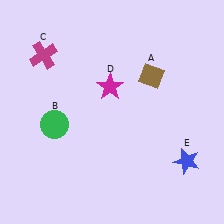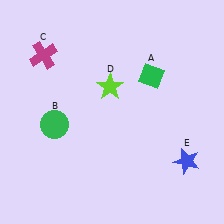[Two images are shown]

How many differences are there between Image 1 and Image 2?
There are 2 differences between the two images.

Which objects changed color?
A changed from brown to green. D changed from magenta to lime.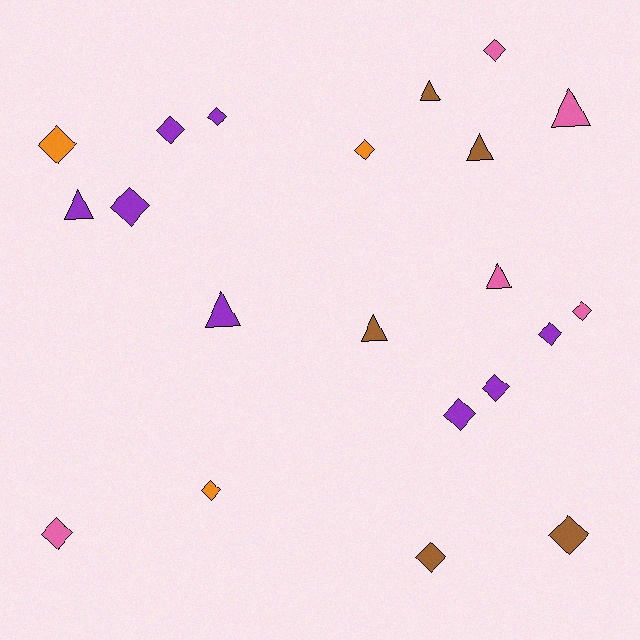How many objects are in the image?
There are 21 objects.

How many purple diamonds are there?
There are 6 purple diamonds.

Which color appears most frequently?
Purple, with 8 objects.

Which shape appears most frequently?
Diamond, with 14 objects.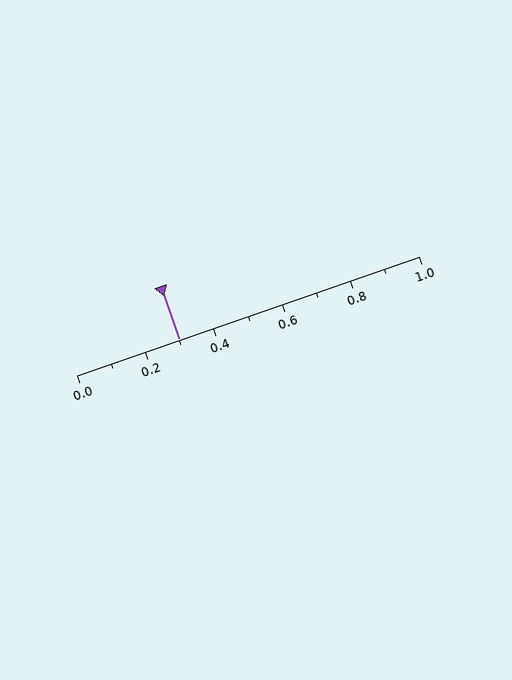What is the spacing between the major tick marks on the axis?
The major ticks are spaced 0.2 apart.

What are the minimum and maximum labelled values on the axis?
The axis runs from 0.0 to 1.0.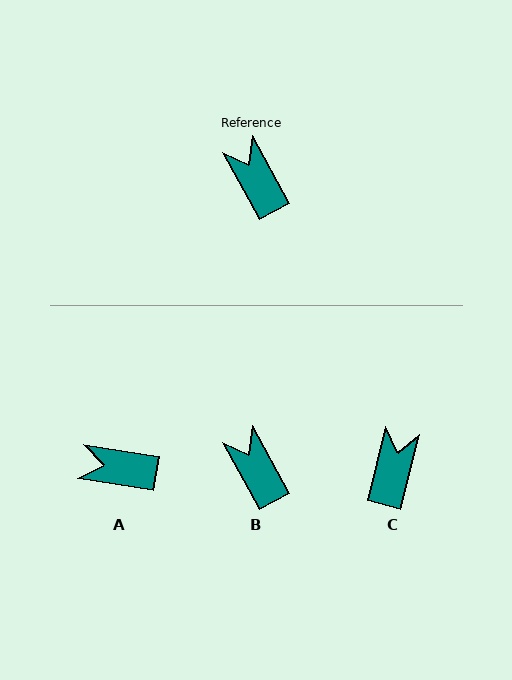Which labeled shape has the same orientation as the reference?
B.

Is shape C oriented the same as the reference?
No, it is off by about 43 degrees.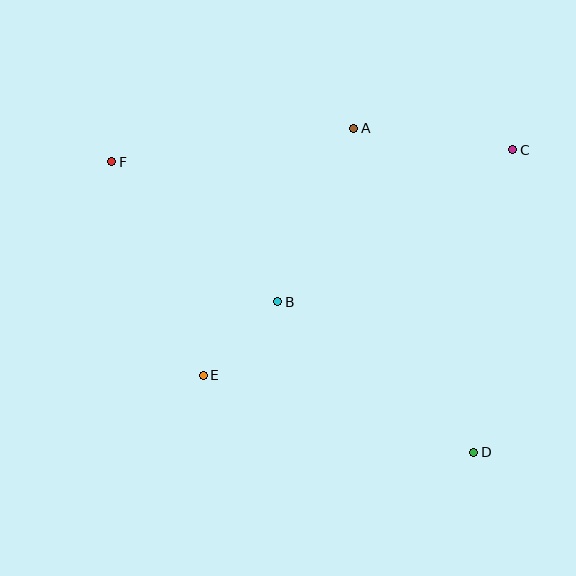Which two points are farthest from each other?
Points D and F are farthest from each other.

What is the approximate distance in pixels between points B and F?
The distance between B and F is approximately 217 pixels.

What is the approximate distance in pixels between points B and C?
The distance between B and C is approximately 280 pixels.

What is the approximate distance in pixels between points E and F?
The distance between E and F is approximately 232 pixels.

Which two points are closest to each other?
Points B and E are closest to each other.